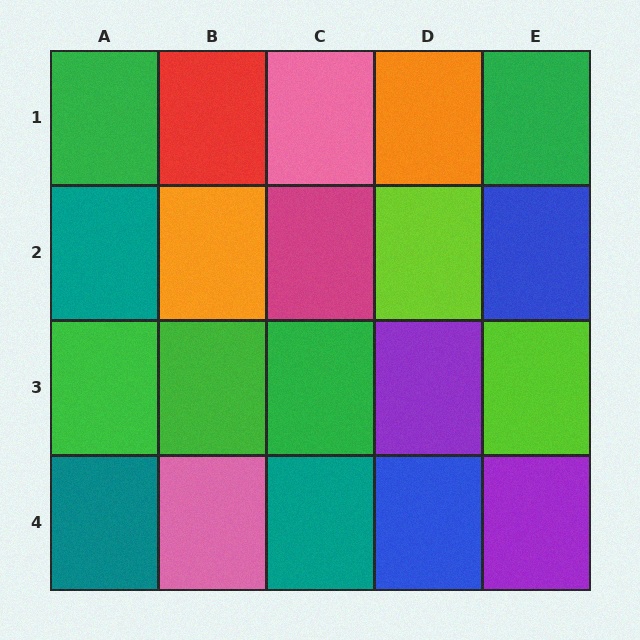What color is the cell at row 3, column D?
Purple.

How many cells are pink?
2 cells are pink.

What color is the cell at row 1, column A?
Green.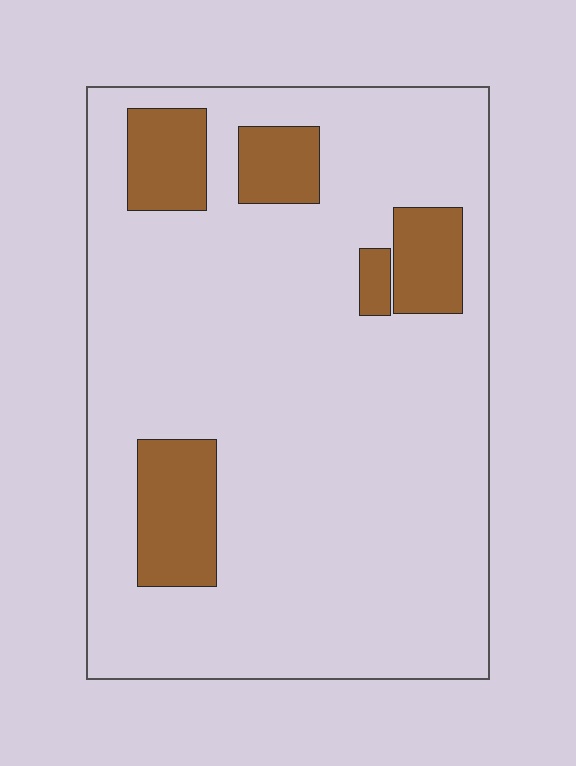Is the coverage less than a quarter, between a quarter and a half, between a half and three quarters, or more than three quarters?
Less than a quarter.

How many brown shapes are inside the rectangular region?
5.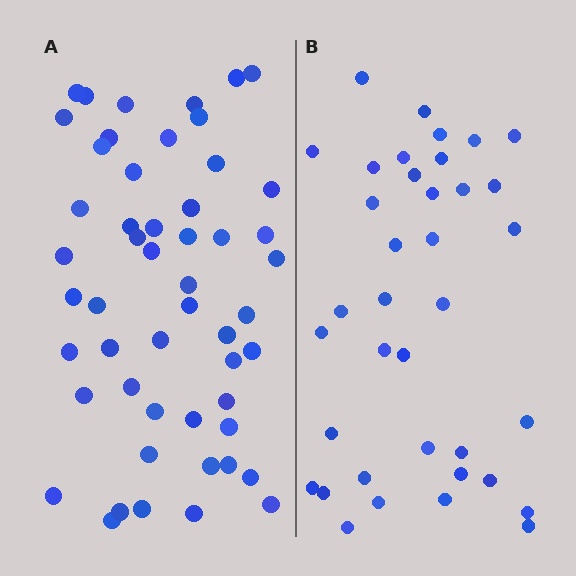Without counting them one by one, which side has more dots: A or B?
Region A (the left region) has more dots.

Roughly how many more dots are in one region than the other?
Region A has approximately 15 more dots than region B.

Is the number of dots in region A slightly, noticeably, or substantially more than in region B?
Region A has noticeably more, but not dramatically so. The ratio is roughly 1.4 to 1.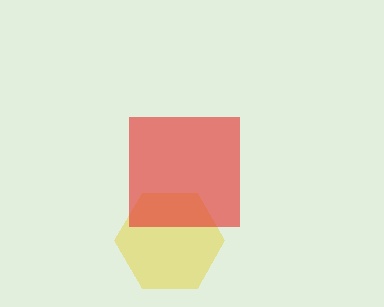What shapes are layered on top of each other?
The layered shapes are: a yellow hexagon, a red square.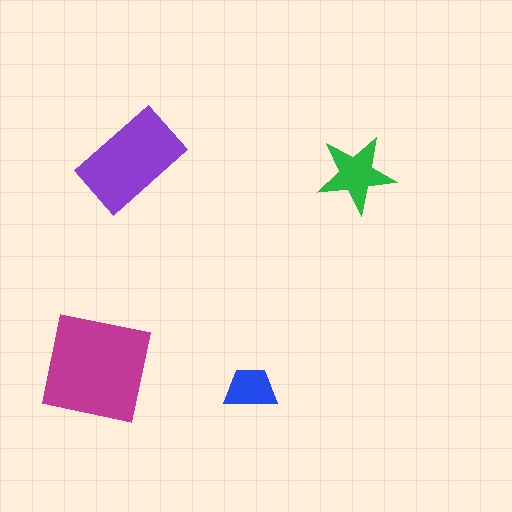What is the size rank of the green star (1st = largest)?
3rd.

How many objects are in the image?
There are 4 objects in the image.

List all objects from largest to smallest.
The magenta square, the purple rectangle, the green star, the blue trapezoid.